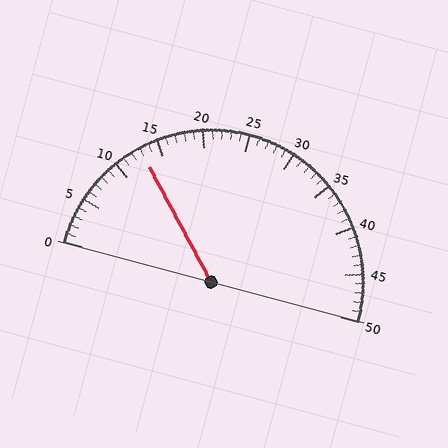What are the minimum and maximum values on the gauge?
The gauge ranges from 0 to 50.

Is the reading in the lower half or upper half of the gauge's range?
The reading is in the lower half of the range (0 to 50).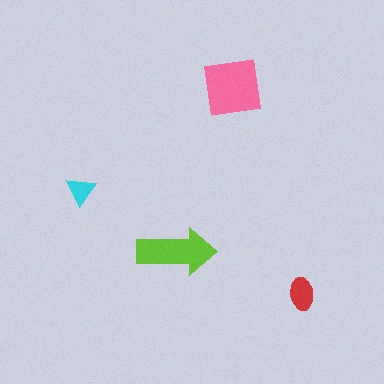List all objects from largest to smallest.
The pink square, the lime arrow, the red ellipse, the cyan triangle.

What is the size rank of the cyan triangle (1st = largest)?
4th.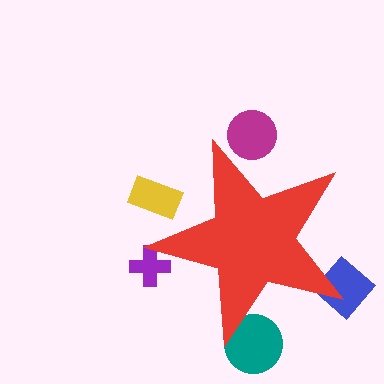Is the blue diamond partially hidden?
Yes, the blue diamond is partially hidden behind the red star.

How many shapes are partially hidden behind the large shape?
5 shapes are partially hidden.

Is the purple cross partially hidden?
Yes, the purple cross is partially hidden behind the red star.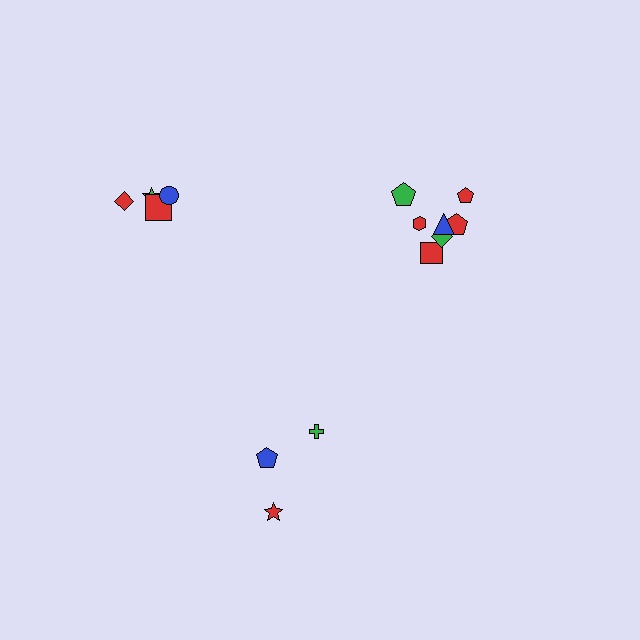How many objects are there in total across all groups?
There are 14 objects.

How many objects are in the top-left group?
There are 4 objects.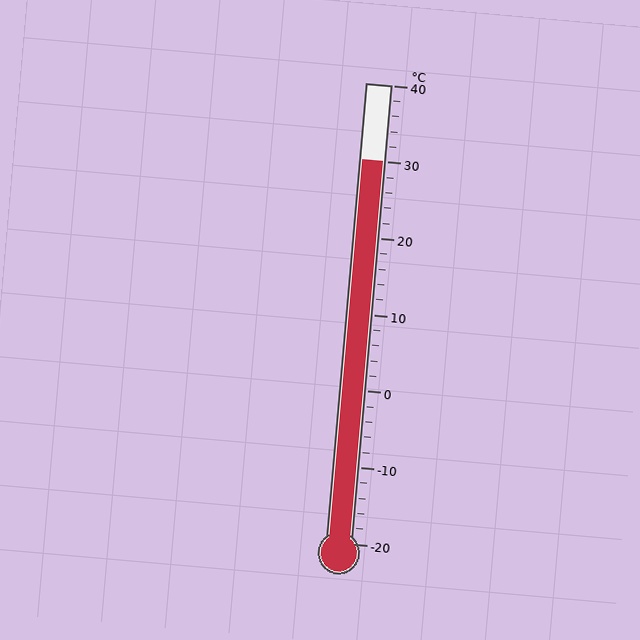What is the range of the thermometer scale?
The thermometer scale ranges from -20°C to 40°C.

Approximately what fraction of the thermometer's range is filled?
The thermometer is filled to approximately 85% of its range.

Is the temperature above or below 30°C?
The temperature is at 30°C.